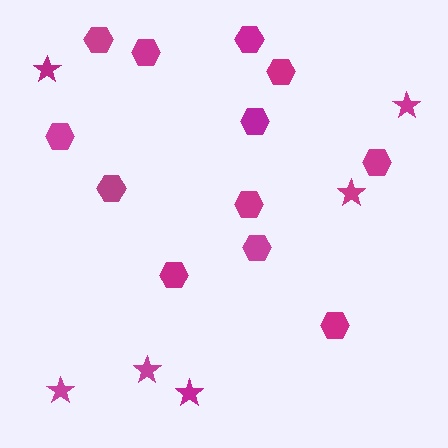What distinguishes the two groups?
There are 2 groups: one group of stars (6) and one group of hexagons (12).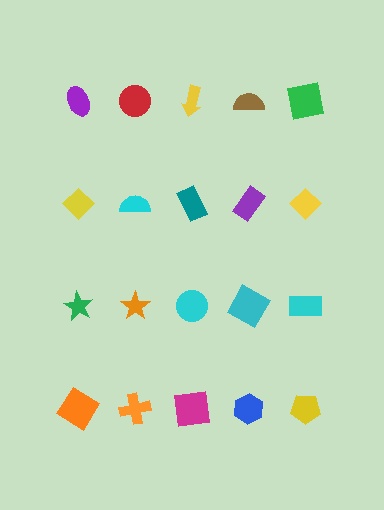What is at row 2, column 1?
A yellow diamond.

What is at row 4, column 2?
An orange cross.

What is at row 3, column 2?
An orange star.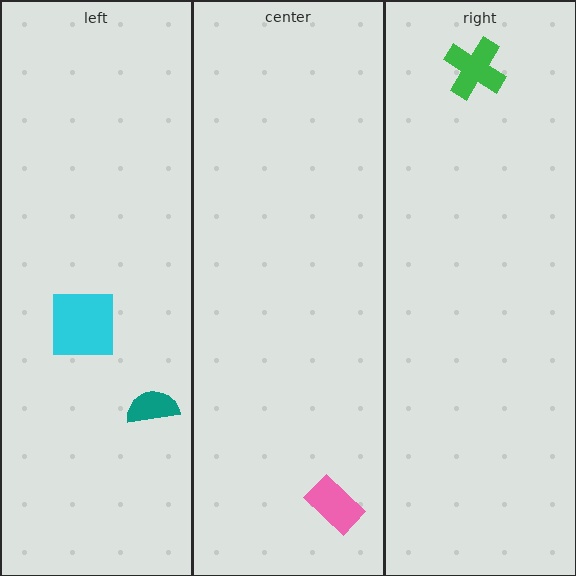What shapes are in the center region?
The pink rectangle.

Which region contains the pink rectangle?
The center region.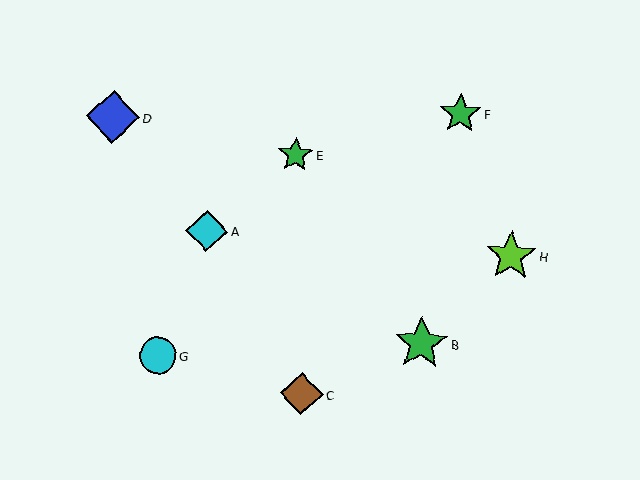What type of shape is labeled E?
Shape E is a green star.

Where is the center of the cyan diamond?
The center of the cyan diamond is at (207, 231).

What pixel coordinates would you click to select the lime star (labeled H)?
Click at (511, 256) to select the lime star H.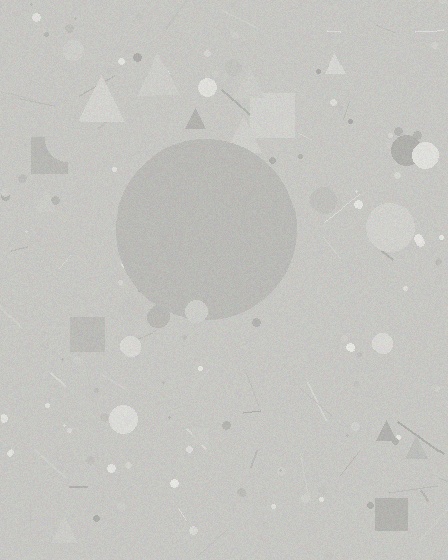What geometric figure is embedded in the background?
A circle is embedded in the background.